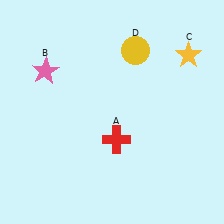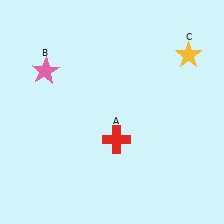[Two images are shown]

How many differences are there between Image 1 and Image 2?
There is 1 difference between the two images.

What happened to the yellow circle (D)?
The yellow circle (D) was removed in Image 2. It was in the top-right area of Image 1.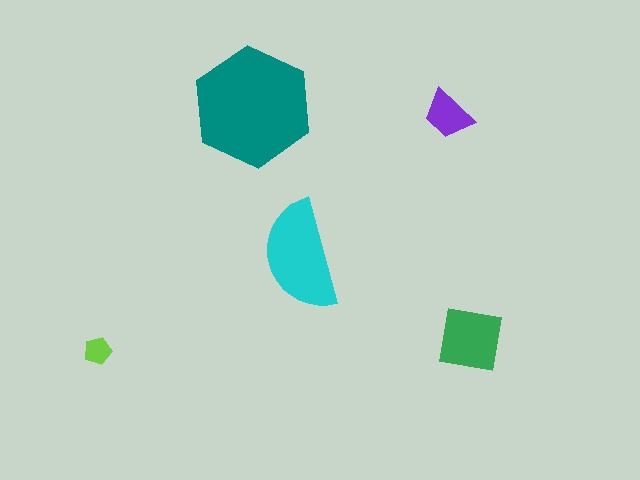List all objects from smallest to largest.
The lime pentagon, the purple trapezoid, the green square, the cyan semicircle, the teal hexagon.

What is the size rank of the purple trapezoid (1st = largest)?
4th.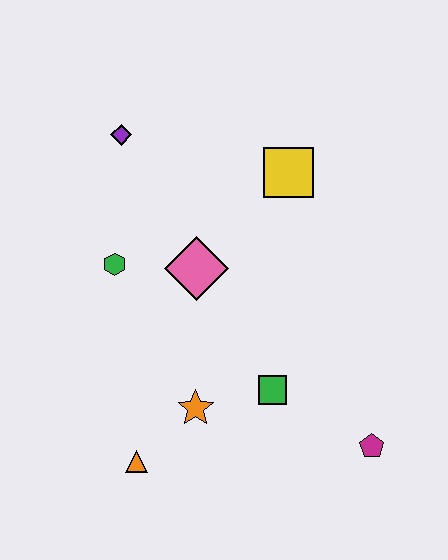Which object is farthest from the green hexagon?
The magenta pentagon is farthest from the green hexagon.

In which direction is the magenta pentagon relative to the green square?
The magenta pentagon is to the right of the green square.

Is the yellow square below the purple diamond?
Yes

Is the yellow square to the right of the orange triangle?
Yes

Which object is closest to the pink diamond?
The green hexagon is closest to the pink diamond.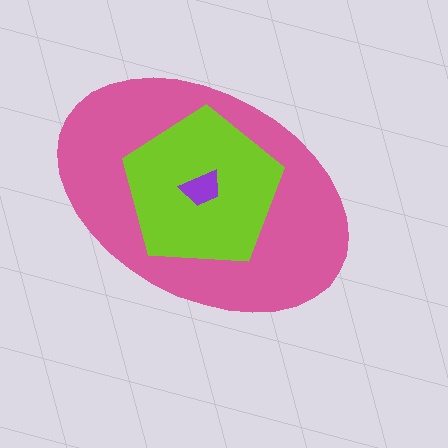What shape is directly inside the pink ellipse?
The lime pentagon.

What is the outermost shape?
The pink ellipse.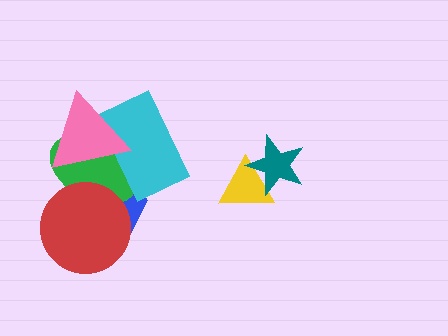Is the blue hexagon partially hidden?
Yes, it is partially covered by another shape.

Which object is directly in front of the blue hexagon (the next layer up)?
The green ellipse is directly in front of the blue hexagon.